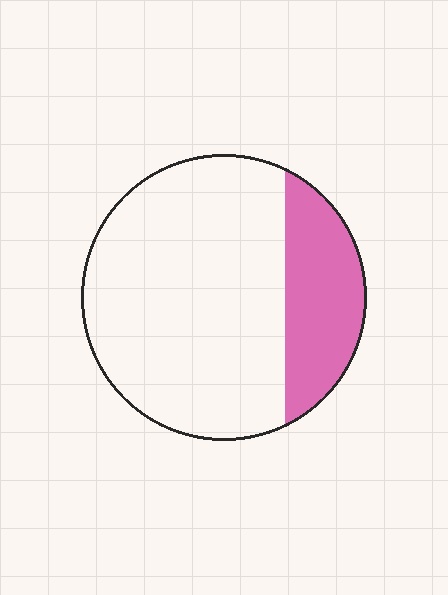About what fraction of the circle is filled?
About one quarter (1/4).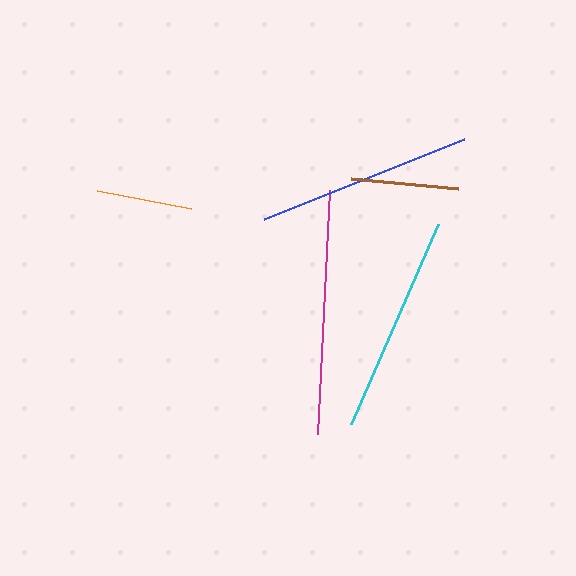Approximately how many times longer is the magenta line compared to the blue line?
The magenta line is approximately 1.1 times the length of the blue line.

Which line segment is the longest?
The magenta line is the longest at approximately 244 pixels.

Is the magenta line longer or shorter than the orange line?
The magenta line is longer than the orange line.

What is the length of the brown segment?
The brown segment is approximately 107 pixels long.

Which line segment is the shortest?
The orange line is the shortest at approximately 96 pixels.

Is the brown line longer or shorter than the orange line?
The brown line is longer than the orange line.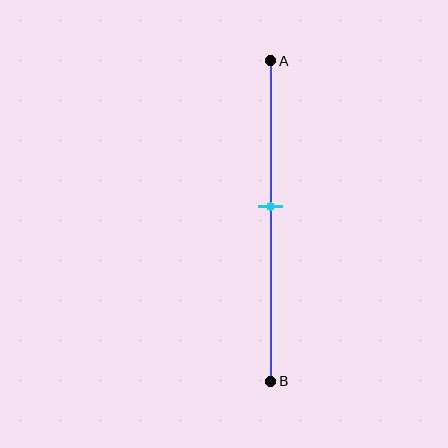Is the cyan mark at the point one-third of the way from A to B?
No, the mark is at about 45% from A, not at the 33% one-third point.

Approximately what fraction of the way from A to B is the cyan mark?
The cyan mark is approximately 45% of the way from A to B.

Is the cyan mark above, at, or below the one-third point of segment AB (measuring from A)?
The cyan mark is below the one-third point of segment AB.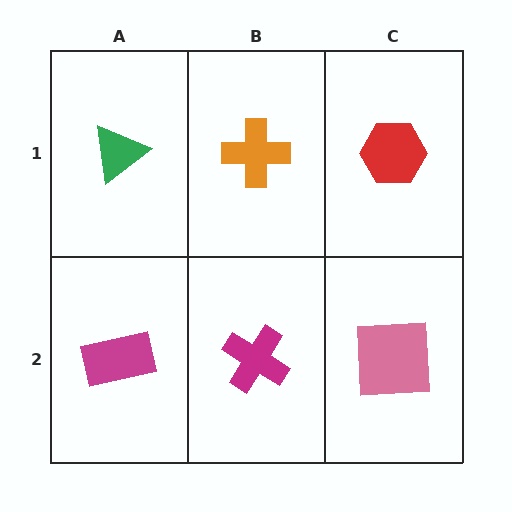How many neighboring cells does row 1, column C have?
2.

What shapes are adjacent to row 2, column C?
A red hexagon (row 1, column C), a magenta cross (row 2, column B).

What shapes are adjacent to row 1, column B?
A magenta cross (row 2, column B), a green triangle (row 1, column A), a red hexagon (row 1, column C).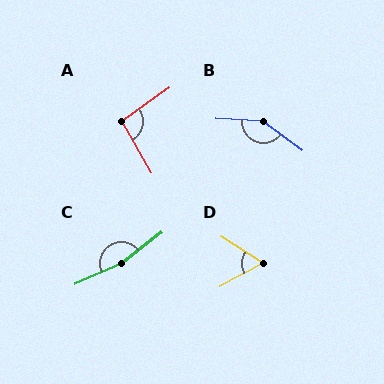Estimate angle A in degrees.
Approximately 96 degrees.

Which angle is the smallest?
D, at approximately 61 degrees.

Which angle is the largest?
C, at approximately 166 degrees.